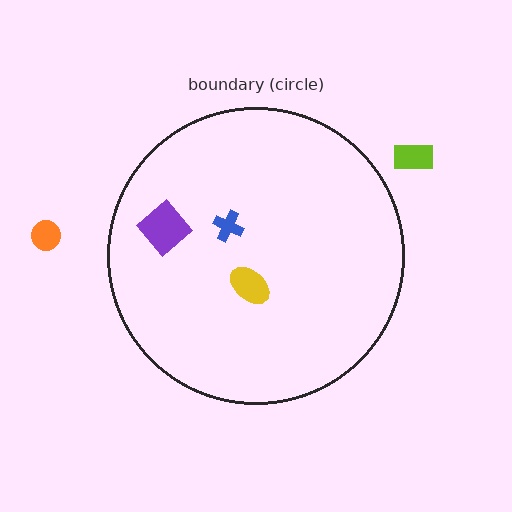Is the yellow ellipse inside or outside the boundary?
Inside.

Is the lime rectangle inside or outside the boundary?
Outside.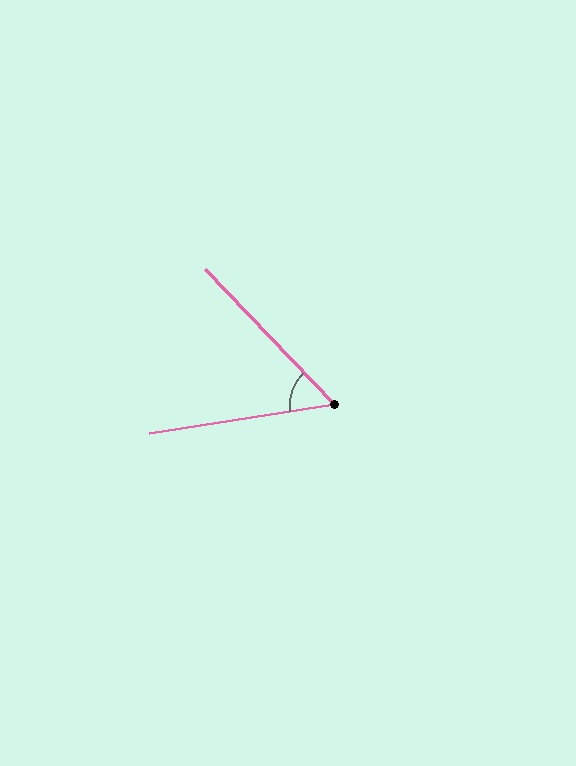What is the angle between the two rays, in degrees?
Approximately 55 degrees.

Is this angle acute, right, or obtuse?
It is acute.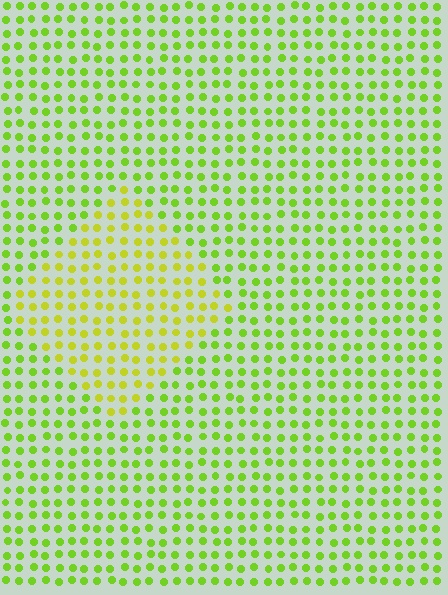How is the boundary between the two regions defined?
The boundary is defined purely by a slight shift in hue (about 27 degrees). Spacing, size, and orientation are identical on both sides.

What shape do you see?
I see a diamond.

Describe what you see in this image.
The image is filled with small lime elements in a uniform arrangement. A diamond-shaped region is visible where the elements are tinted to a slightly different hue, forming a subtle color boundary.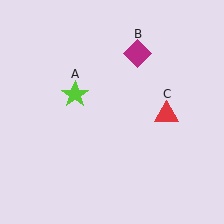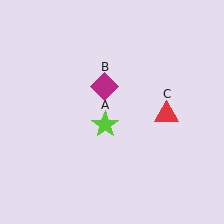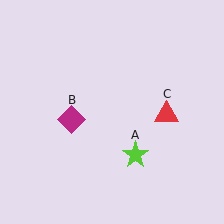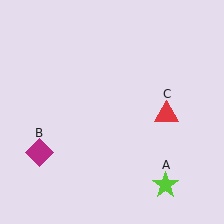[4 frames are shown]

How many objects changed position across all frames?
2 objects changed position: lime star (object A), magenta diamond (object B).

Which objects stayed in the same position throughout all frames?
Red triangle (object C) remained stationary.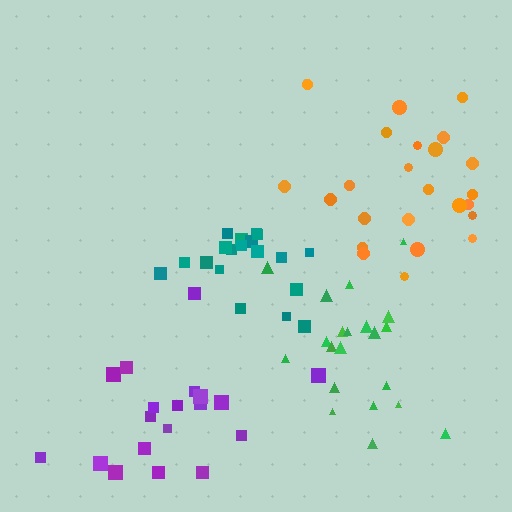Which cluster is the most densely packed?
Teal.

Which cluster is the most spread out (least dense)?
Purple.